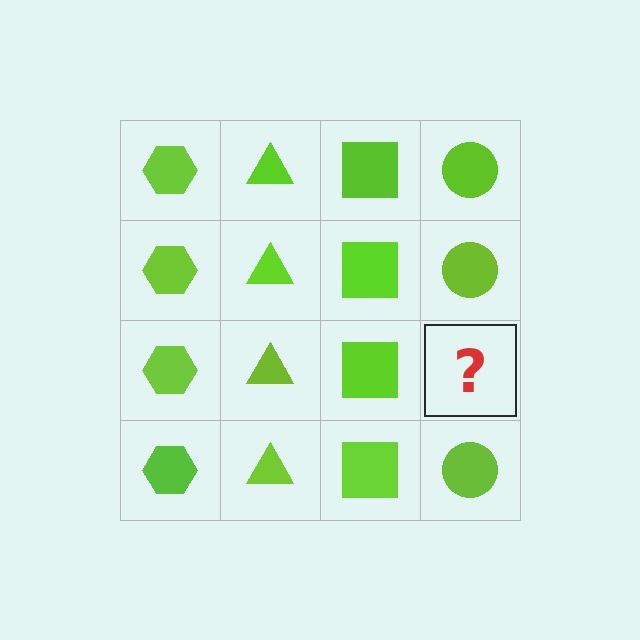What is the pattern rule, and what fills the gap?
The rule is that each column has a consistent shape. The gap should be filled with a lime circle.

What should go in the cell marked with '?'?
The missing cell should contain a lime circle.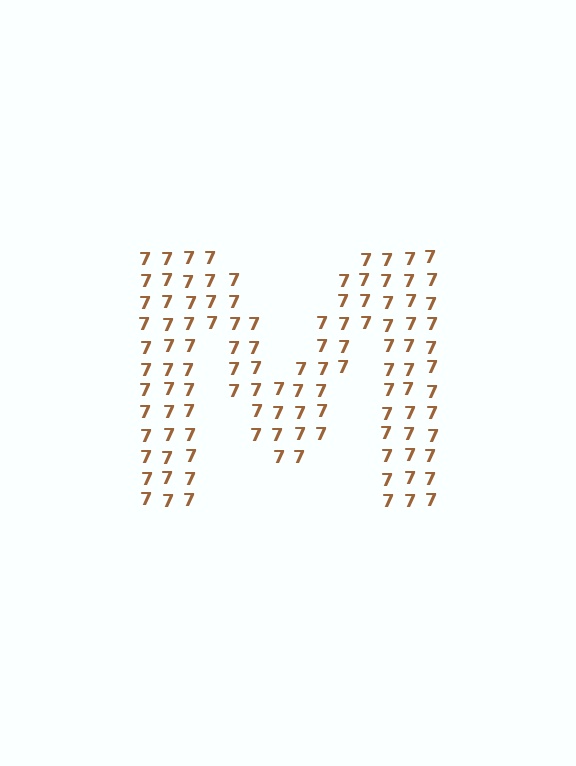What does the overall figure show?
The overall figure shows the letter M.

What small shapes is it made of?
It is made of small digit 7's.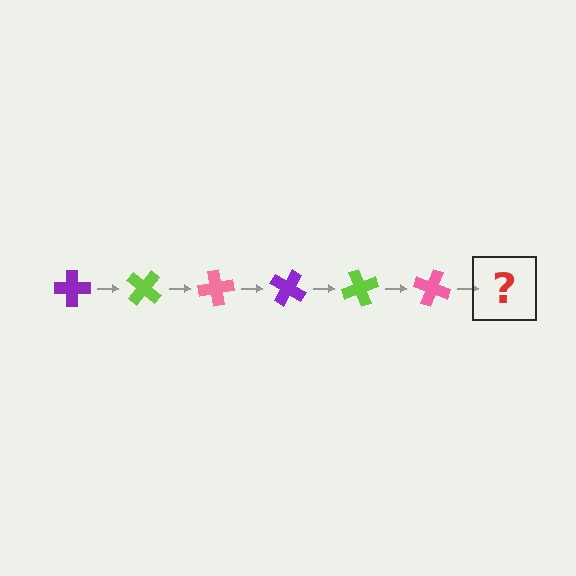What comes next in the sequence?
The next element should be a purple cross, rotated 240 degrees from the start.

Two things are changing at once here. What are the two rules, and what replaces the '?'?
The two rules are that it rotates 40 degrees each step and the color cycles through purple, lime, and pink. The '?' should be a purple cross, rotated 240 degrees from the start.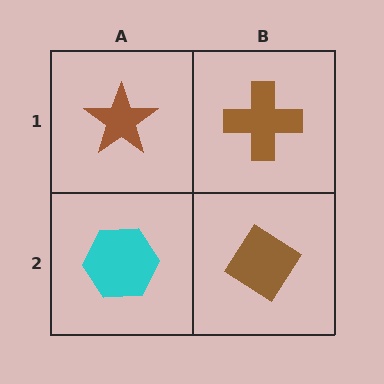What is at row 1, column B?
A brown cross.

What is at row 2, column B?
A brown diamond.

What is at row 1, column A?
A brown star.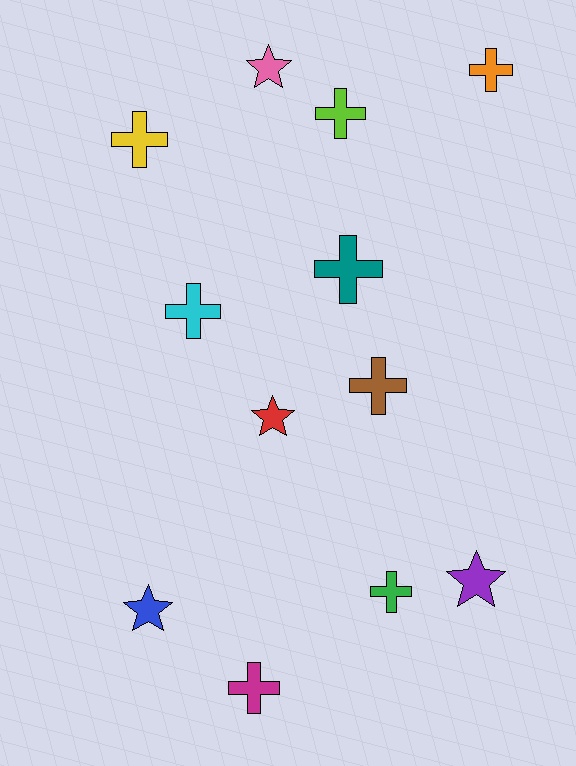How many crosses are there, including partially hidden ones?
There are 8 crosses.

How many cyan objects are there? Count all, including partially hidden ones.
There is 1 cyan object.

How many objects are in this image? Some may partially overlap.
There are 12 objects.